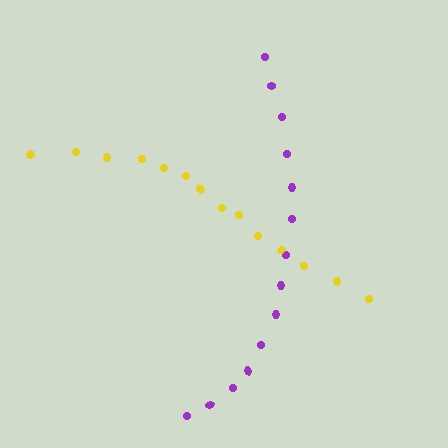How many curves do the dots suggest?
There are 2 distinct paths.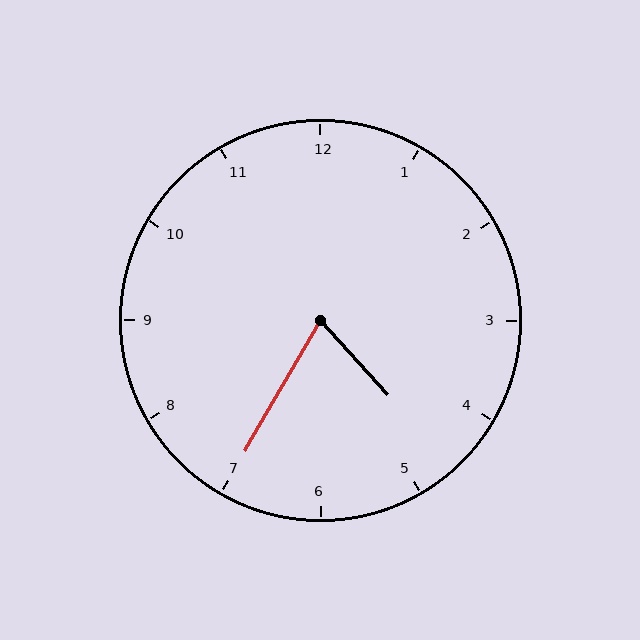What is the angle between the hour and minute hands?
Approximately 72 degrees.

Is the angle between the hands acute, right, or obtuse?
It is acute.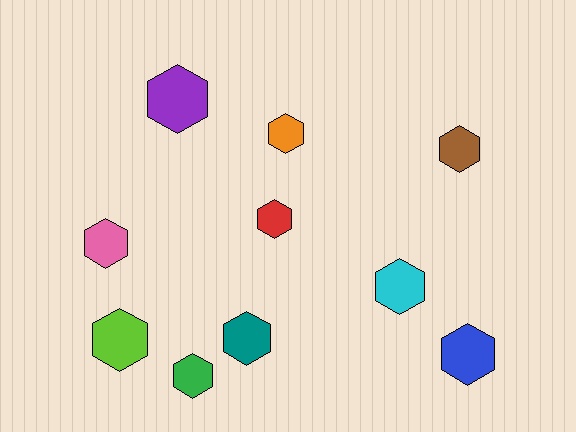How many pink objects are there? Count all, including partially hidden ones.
There is 1 pink object.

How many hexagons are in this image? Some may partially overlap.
There are 10 hexagons.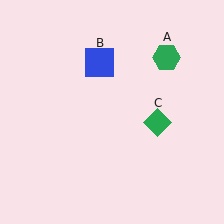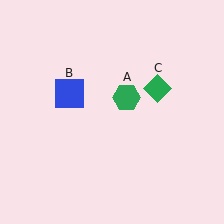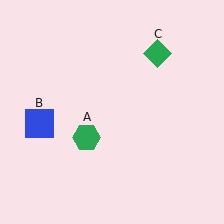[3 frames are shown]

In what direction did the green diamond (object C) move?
The green diamond (object C) moved up.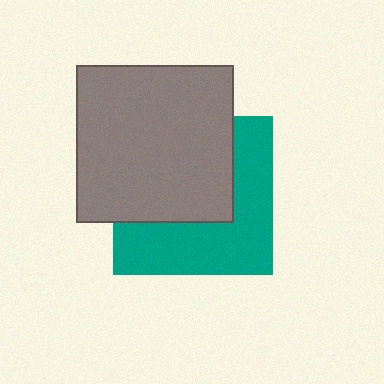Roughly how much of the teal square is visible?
About half of it is visible (roughly 49%).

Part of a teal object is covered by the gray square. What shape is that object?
It is a square.